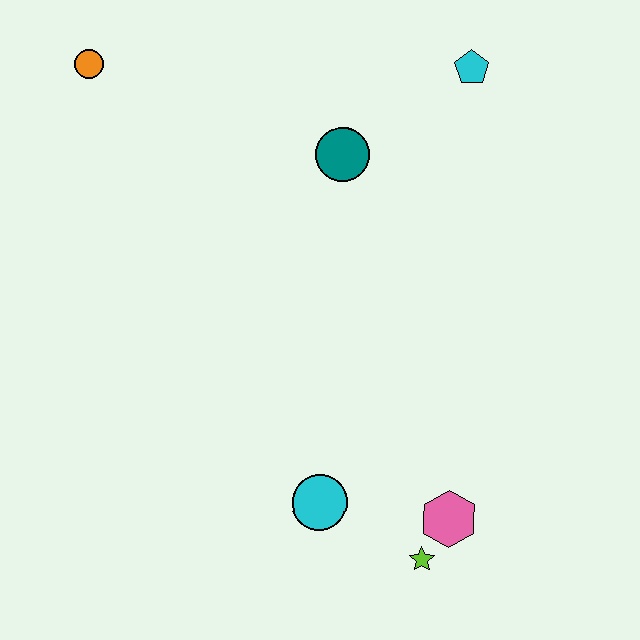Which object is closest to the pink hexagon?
The lime star is closest to the pink hexagon.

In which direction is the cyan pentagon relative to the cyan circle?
The cyan pentagon is above the cyan circle.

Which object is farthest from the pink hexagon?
The orange circle is farthest from the pink hexagon.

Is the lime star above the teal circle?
No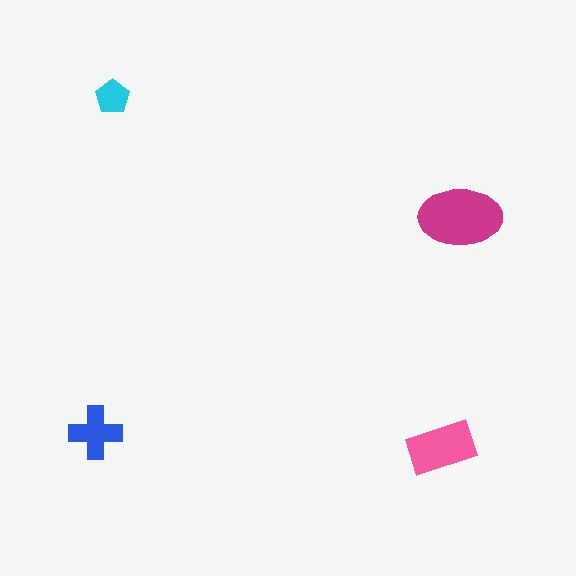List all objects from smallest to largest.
The cyan pentagon, the blue cross, the pink rectangle, the magenta ellipse.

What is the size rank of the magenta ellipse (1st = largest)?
1st.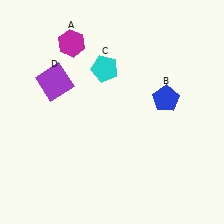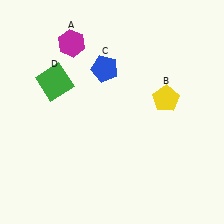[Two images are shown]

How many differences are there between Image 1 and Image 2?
There are 3 differences between the two images.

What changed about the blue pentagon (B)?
In Image 1, B is blue. In Image 2, it changed to yellow.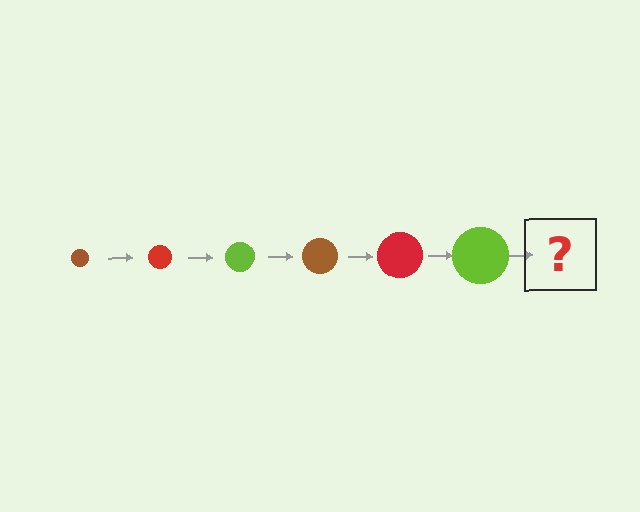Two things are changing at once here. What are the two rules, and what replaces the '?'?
The two rules are that the circle grows larger each step and the color cycles through brown, red, and lime. The '?' should be a brown circle, larger than the previous one.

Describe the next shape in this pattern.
It should be a brown circle, larger than the previous one.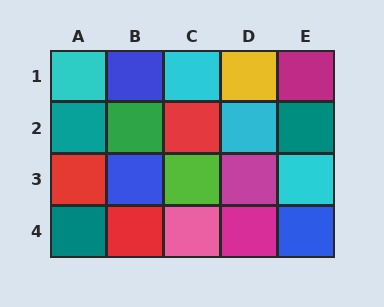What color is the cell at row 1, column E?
Magenta.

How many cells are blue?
3 cells are blue.